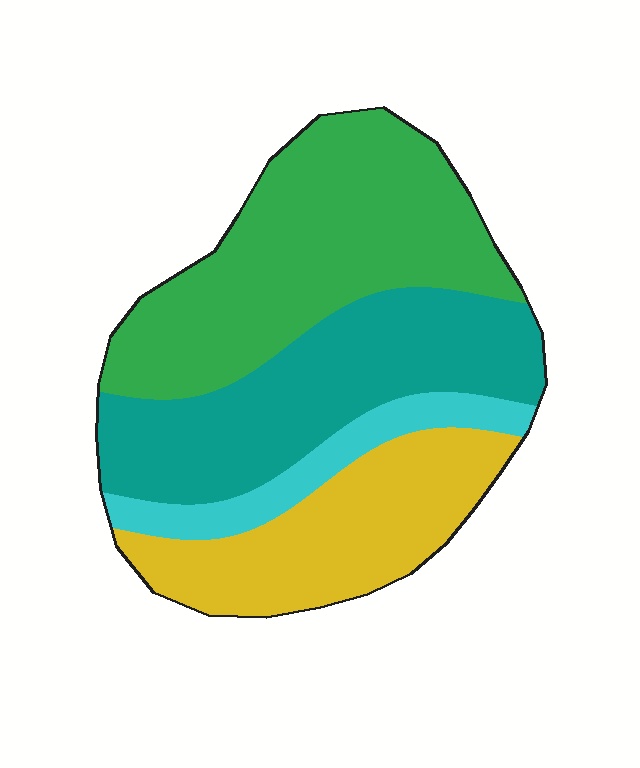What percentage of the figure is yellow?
Yellow takes up about one quarter (1/4) of the figure.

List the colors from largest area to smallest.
From largest to smallest: green, teal, yellow, cyan.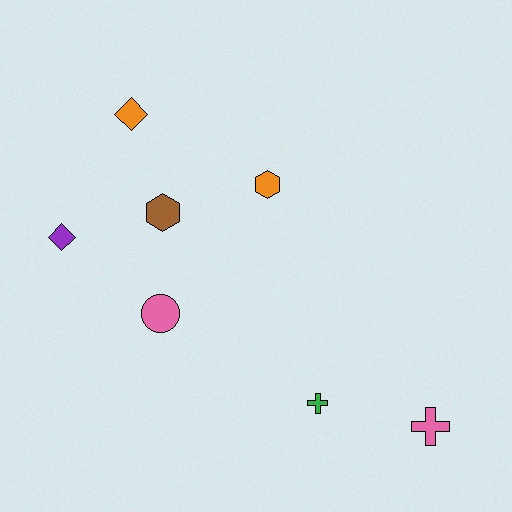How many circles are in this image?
There is 1 circle.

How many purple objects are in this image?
There is 1 purple object.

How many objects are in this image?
There are 7 objects.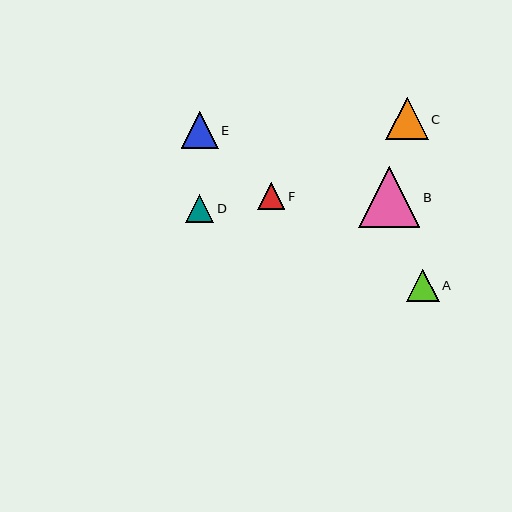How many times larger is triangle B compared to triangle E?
Triangle B is approximately 1.6 times the size of triangle E.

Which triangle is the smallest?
Triangle F is the smallest with a size of approximately 27 pixels.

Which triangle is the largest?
Triangle B is the largest with a size of approximately 61 pixels.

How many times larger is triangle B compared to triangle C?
Triangle B is approximately 1.4 times the size of triangle C.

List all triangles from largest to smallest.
From largest to smallest: B, C, E, A, D, F.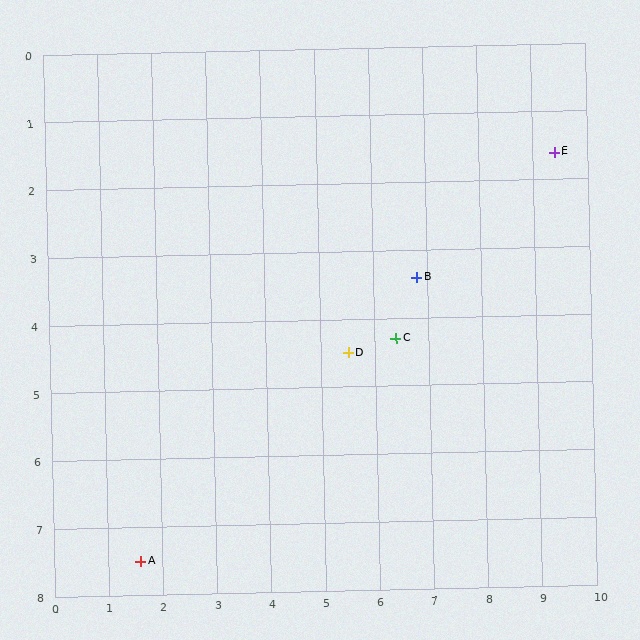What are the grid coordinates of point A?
Point A is at approximately (1.6, 7.5).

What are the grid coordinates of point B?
Point B is at approximately (6.8, 3.4).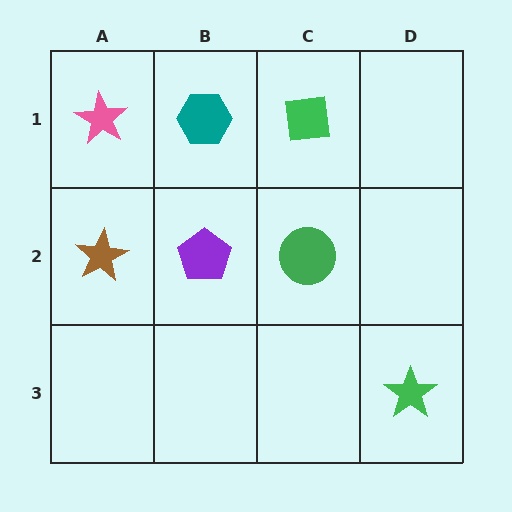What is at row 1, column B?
A teal hexagon.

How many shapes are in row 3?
1 shape.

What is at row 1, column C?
A green square.